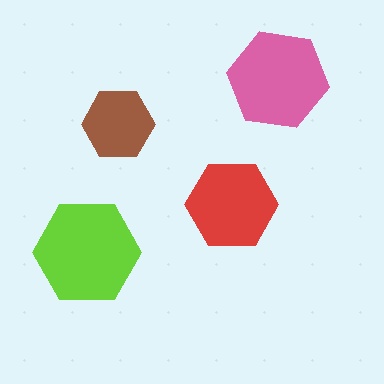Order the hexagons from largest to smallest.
the lime one, the pink one, the red one, the brown one.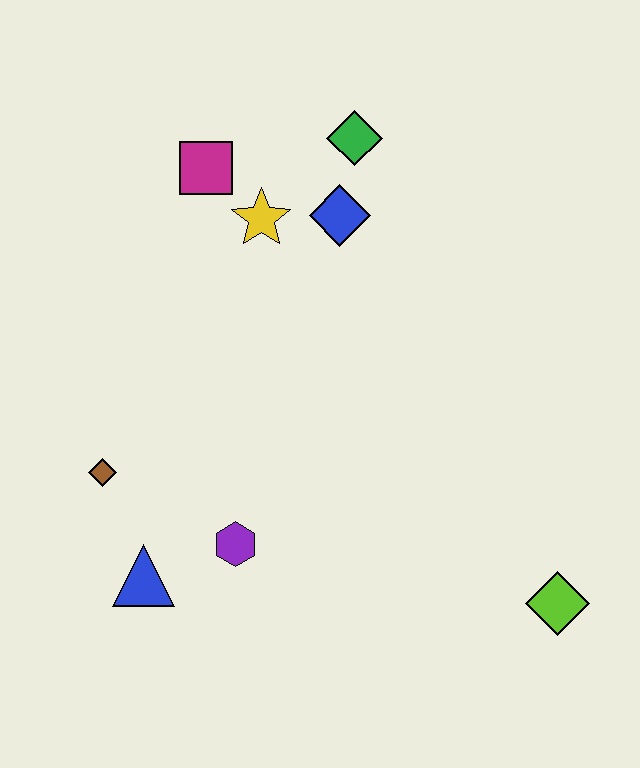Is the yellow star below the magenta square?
Yes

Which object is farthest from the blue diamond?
The lime diamond is farthest from the blue diamond.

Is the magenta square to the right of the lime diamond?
No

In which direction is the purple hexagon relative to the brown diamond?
The purple hexagon is to the right of the brown diamond.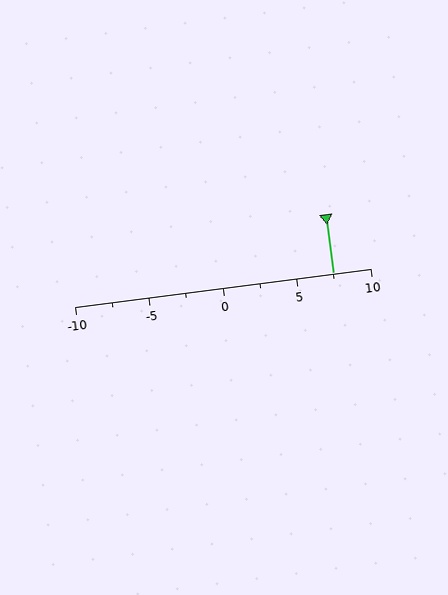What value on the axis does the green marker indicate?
The marker indicates approximately 7.5.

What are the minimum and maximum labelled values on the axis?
The axis runs from -10 to 10.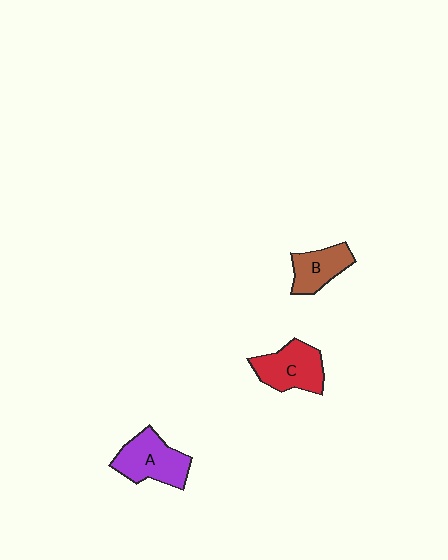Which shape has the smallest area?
Shape B (brown).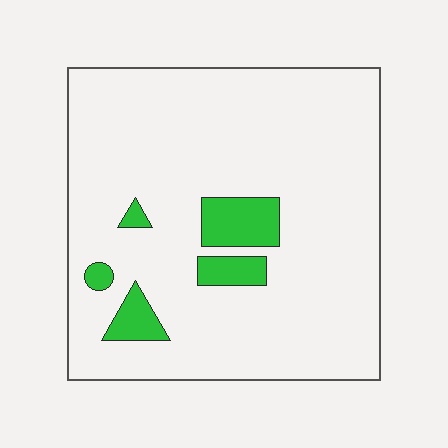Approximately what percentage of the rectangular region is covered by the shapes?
Approximately 10%.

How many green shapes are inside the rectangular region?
5.